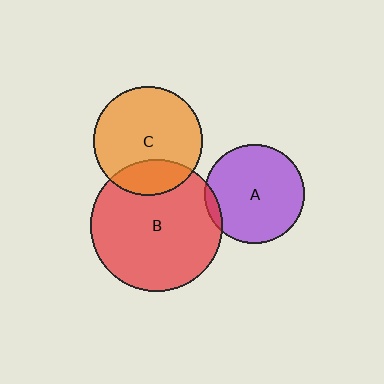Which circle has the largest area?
Circle B (red).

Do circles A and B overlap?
Yes.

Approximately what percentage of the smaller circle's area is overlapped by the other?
Approximately 5%.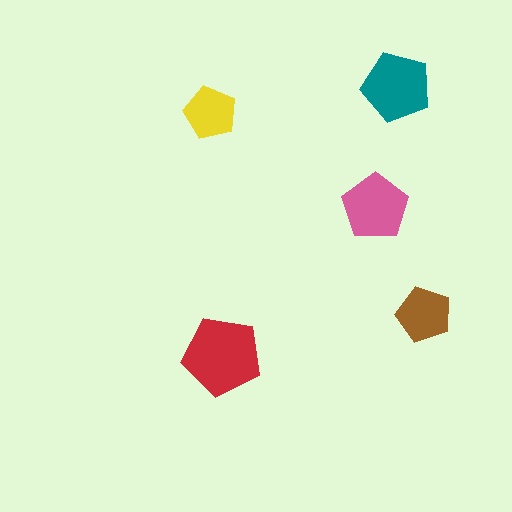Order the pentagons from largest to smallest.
the red one, the teal one, the pink one, the brown one, the yellow one.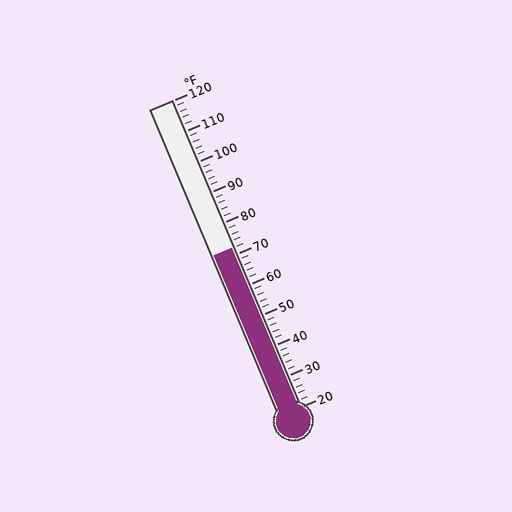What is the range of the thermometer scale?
The thermometer scale ranges from 20°F to 120°F.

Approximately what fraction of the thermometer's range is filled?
The thermometer is filled to approximately 50% of its range.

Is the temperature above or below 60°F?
The temperature is above 60°F.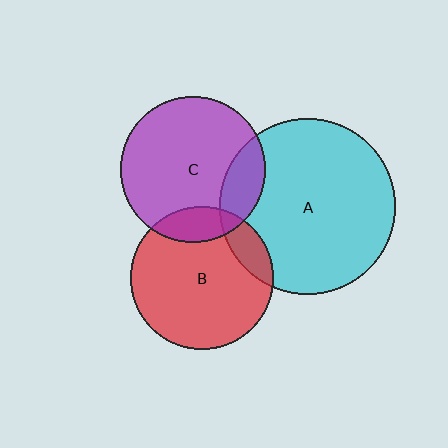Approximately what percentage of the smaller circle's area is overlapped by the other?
Approximately 15%.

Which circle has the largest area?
Circle A (cyan).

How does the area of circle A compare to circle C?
Approximately 1.5 times.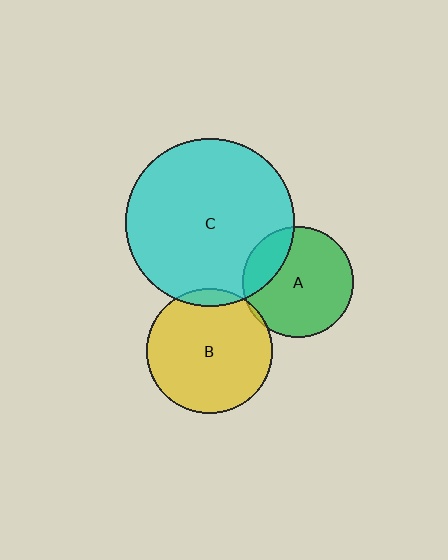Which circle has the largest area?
Circle C (cyan).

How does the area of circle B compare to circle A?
Approximately 1.3 times.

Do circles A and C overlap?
Yes.